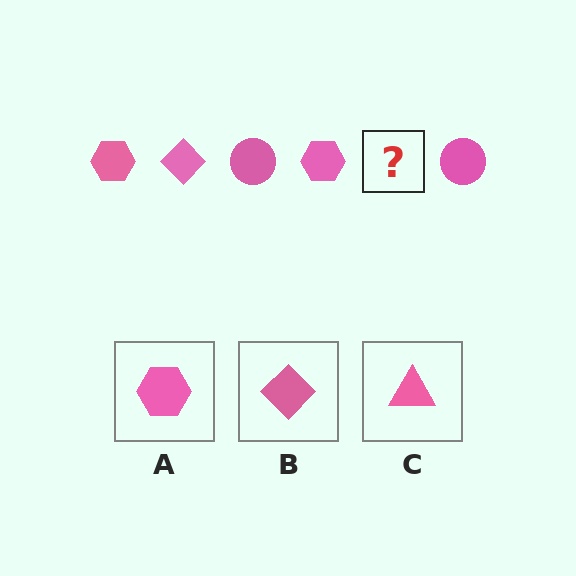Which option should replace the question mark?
Option B.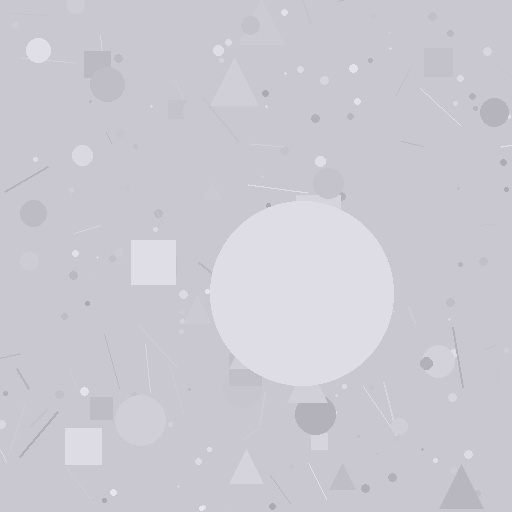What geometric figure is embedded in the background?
A circle is embedded in the background.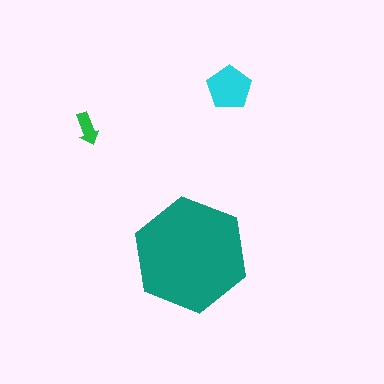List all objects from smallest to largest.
The green arrow, the cyan pentagon, the teal hexagon.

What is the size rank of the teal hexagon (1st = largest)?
1st.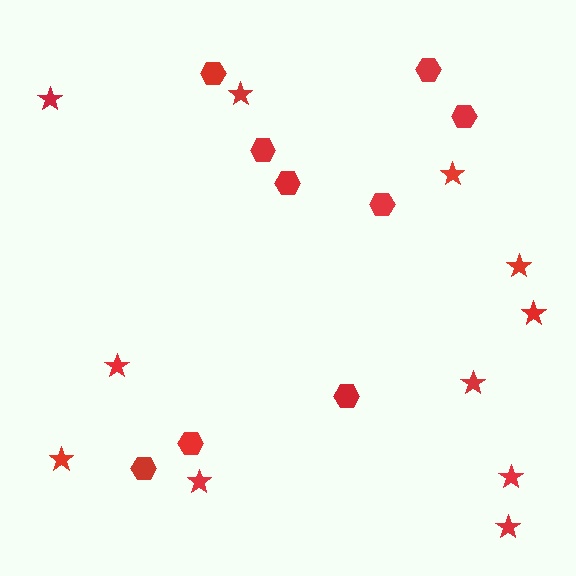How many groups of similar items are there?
There are 2 groups: one group of hexagons (9) and one group of stars (11).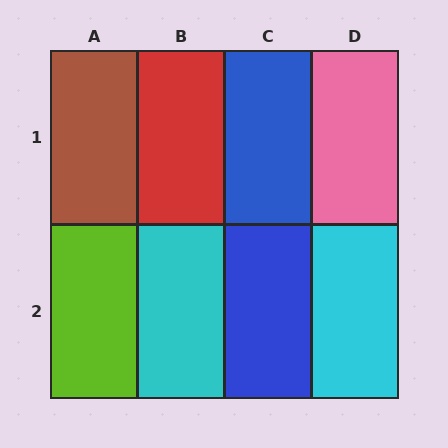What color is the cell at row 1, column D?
Pink.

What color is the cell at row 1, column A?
Brown.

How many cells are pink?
1 cell is pink.